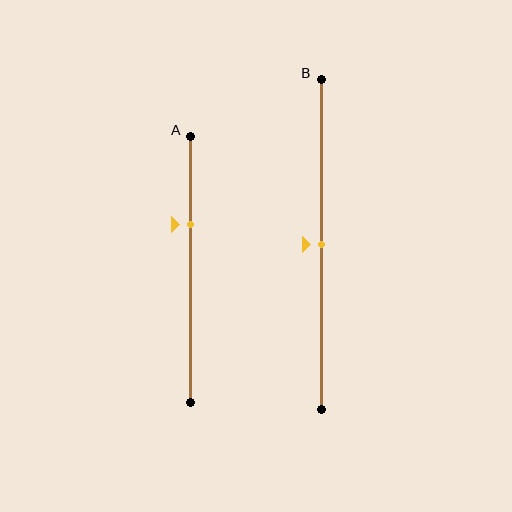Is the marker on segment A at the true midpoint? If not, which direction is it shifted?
No, the marker on segment A is shifted upward by about 17% of the segment length.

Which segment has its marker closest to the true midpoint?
Segment B has its marker closest to the true midpoint.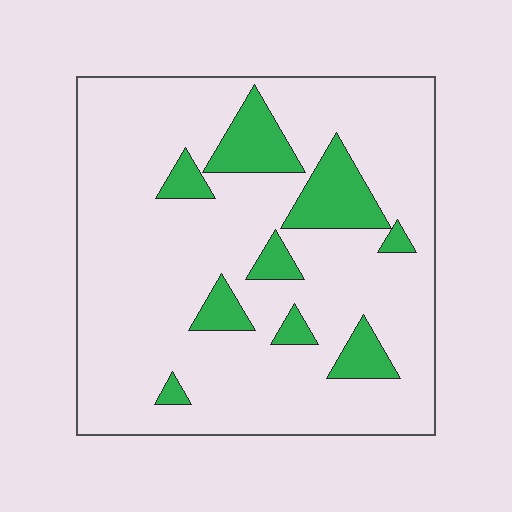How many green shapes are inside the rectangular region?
9.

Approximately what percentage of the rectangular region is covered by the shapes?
Approximately 15%.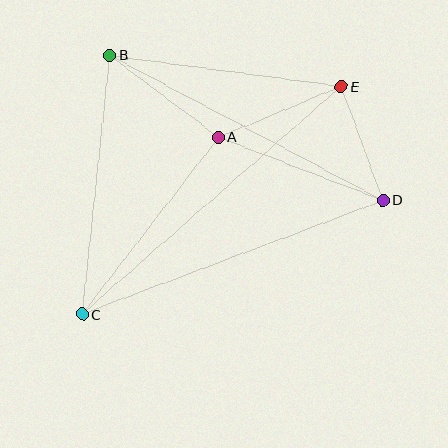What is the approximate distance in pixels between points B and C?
The distance between B and C is approximately 261 pixels.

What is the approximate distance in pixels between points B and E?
The distance between B and E is approximately 234 pixels.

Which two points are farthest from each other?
Points C and E are farthest from each other.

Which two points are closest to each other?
Points D and E are closest to each other.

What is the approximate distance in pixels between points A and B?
The distance between A and B is approximately 136 pixels.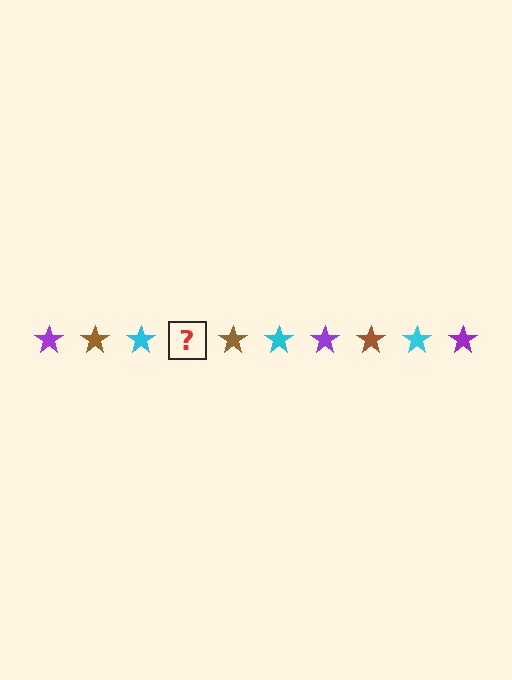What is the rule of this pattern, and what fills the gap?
The rule is that the pattern cycles through purple, brown, cyan stars. The gap should be filled with a purple star.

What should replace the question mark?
The question mark should be replaced with a purple star.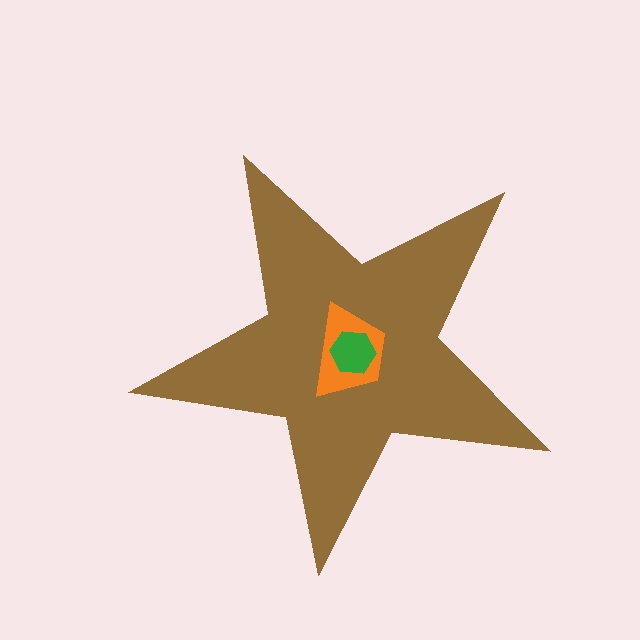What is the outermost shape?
The brown star.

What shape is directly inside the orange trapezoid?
The green hexagon.